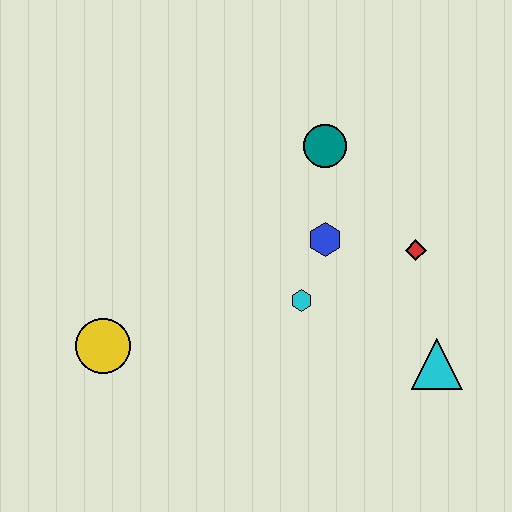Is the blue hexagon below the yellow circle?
No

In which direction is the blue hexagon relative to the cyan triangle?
The blue hexagon is above the cyan triangle.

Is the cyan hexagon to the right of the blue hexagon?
No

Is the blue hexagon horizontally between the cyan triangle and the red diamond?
No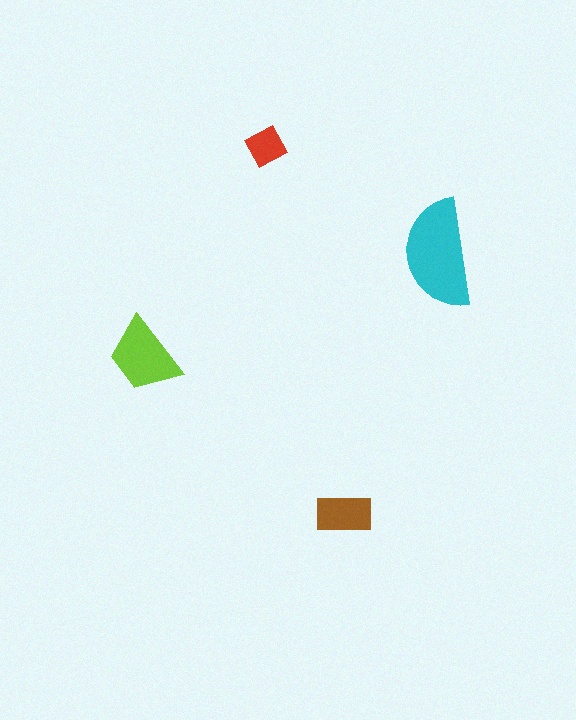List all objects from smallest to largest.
The red square, the brown rectangle, the lime trapezoid, the cyan semicircle.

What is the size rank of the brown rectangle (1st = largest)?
3rd.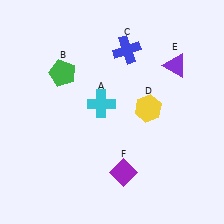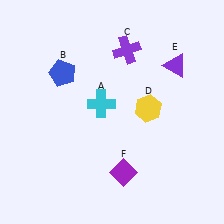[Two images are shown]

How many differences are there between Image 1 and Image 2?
There are 2 differences between the two images.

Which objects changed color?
B changed from green to blue. C changed from blue to purple.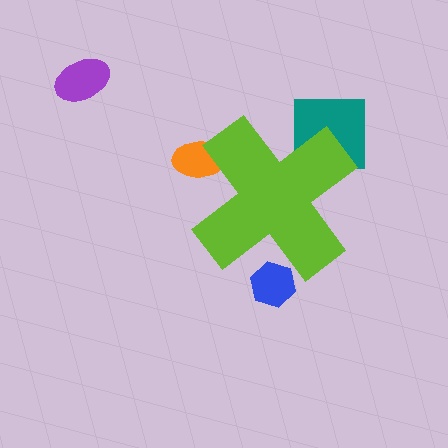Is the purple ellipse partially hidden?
No, the purple ellipse is fully visible.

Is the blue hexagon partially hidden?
Yes, the blue hexagon is partially hidden behind the lime cross.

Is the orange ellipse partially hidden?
Yes, the orange ellipse is partially hidden behind the lime cross.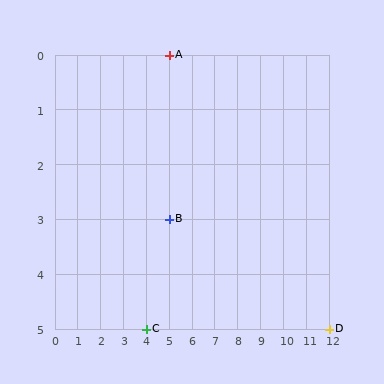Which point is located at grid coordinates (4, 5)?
Point C is at (4, 5).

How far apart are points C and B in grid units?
Points C and B are 1 column and 2 rows apart (about 2.2 grid units diagonally).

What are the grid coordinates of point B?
Point B is at grid coordinates (5, 3).